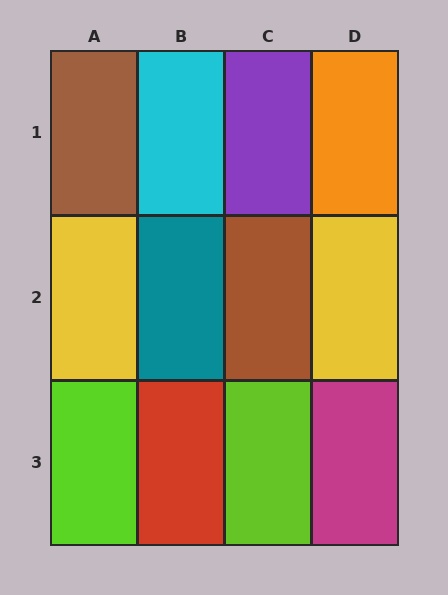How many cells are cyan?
1 cell is cyan.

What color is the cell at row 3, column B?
Red.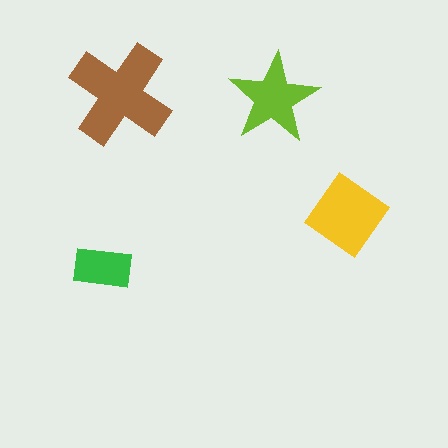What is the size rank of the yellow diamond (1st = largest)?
2nd.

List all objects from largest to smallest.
The brown cross, the yellow diamond, the lime star, the green rectangle.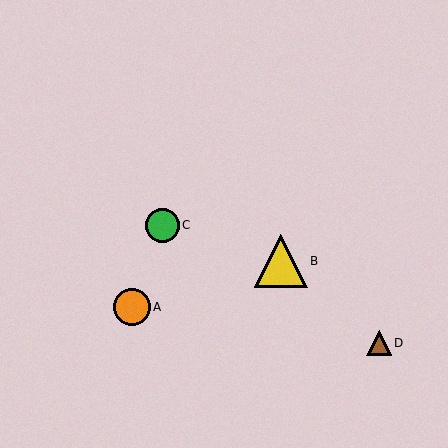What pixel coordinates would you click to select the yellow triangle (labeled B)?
Click at (281, 261) to select the yellow triangle B.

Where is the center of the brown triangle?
The center of the brown triangle is at (379, 343).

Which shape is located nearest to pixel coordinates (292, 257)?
The yellow triangle (labeled B) at (281, 261) is nearest to that location.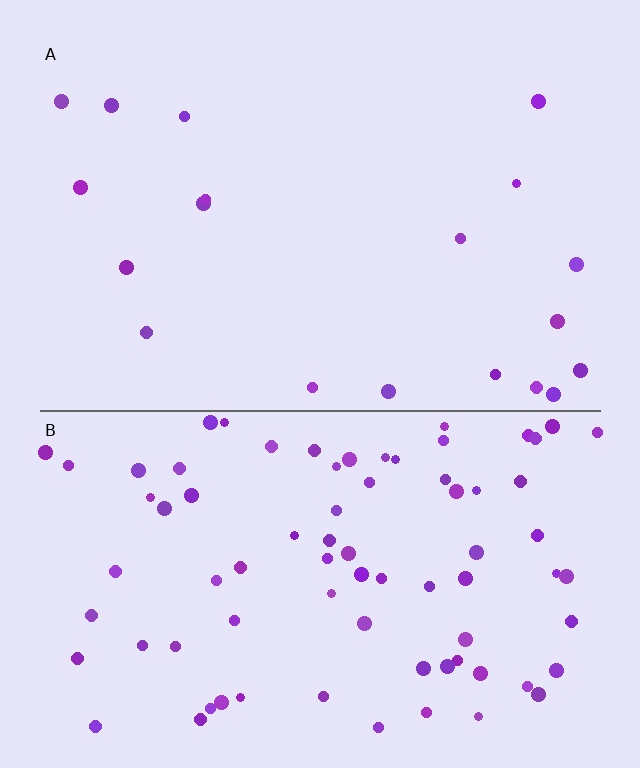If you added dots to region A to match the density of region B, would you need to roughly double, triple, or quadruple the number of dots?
Approximately quadruple.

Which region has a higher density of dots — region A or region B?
B (the bottom).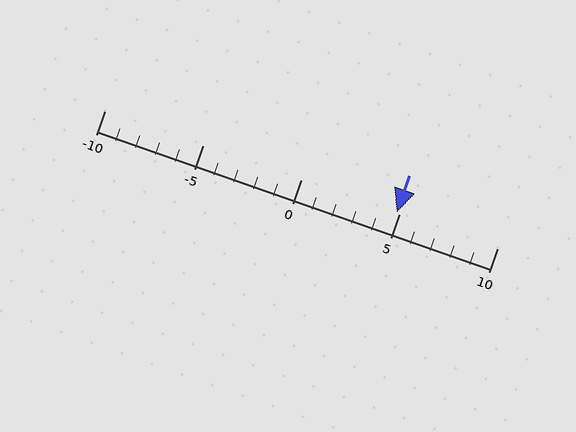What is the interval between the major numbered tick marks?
The major tick marks are spaced 5 units apart.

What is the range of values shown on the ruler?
The ruler shows values from -10 to 10.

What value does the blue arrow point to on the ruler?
The blue arrow points to approximately 5.